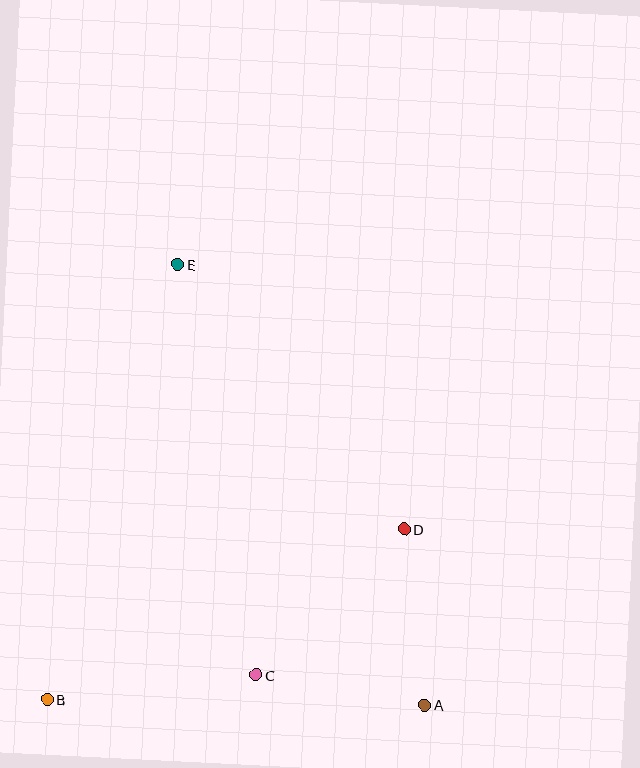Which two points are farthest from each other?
Points A and E are farthest from each other.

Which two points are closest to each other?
Points A and C are closest to each other.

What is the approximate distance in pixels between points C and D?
The distance between C and D is approximately 208 pixels.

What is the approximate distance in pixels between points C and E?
The distance between C and E is approximately 418 pixels.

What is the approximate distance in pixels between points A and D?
The distance between A and D is approximately 177 pixels.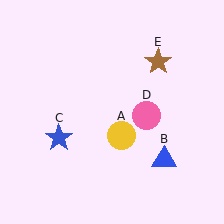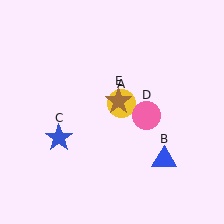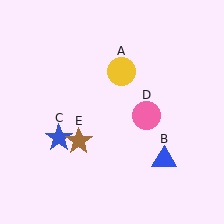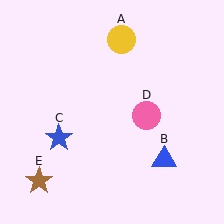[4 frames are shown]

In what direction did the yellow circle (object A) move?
The yellow circle (object A) moved up.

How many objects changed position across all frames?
2 objects changed position: yellow circle (object A), brown star (object E).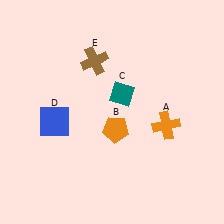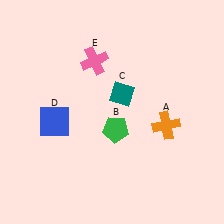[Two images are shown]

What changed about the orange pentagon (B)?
In Image 1, B is orange. In Image 2, it changed to green.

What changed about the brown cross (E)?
In Image 1, E is brown. In Image 2, it changed to pink.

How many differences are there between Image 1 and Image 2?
There are 2 differences between the two images.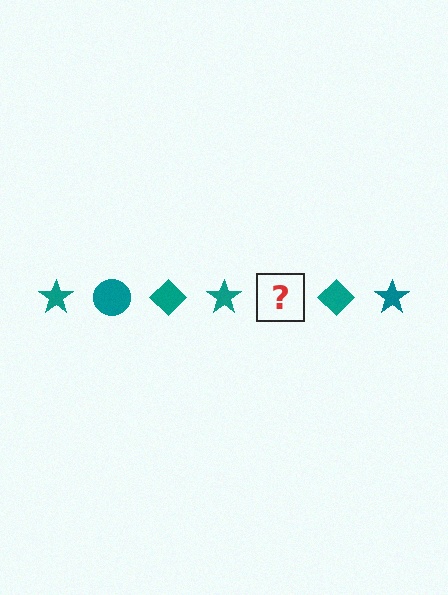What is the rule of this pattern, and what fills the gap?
The rule is that the pattern cycles through star, circle, diamond shapes in teal. The gap should be filled with a teal circle.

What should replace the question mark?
The question mark should be replaced with a teal circle.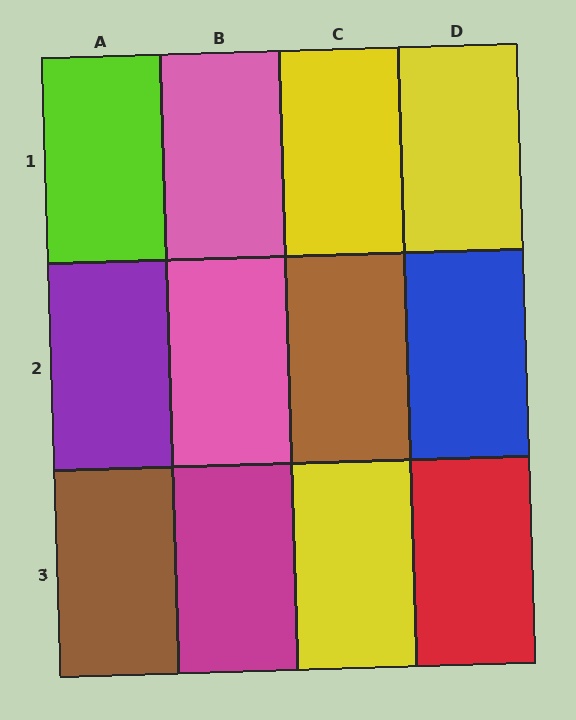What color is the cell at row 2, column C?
Brown.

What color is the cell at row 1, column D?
Yellow.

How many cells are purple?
1 cell is purple.